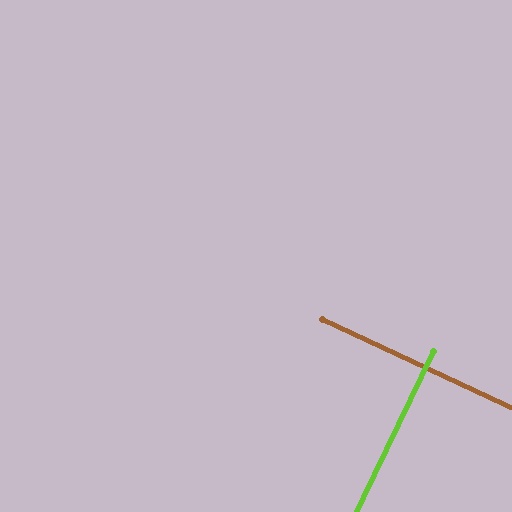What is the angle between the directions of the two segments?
Approximately 89 degrees.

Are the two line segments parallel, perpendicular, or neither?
Perpendicular — they meet at approximately 89°.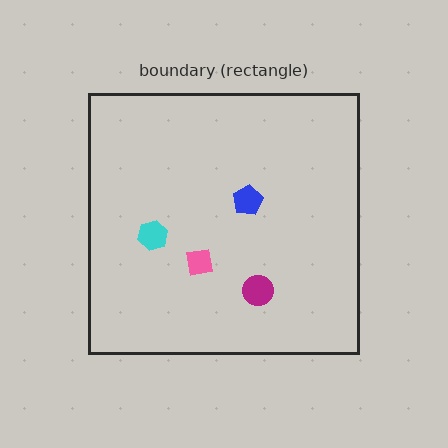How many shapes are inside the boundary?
4 inside, 0 outside.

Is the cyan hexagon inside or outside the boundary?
Inside.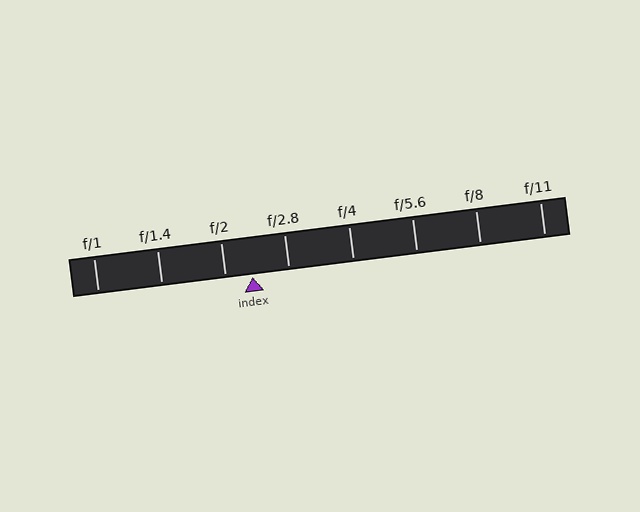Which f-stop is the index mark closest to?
The index mark is closest to f/2.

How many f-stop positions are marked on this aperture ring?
There are 8 f-stop positions marked.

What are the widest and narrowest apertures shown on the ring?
The widest aperture shown is f/1 and the narrowest is f/11.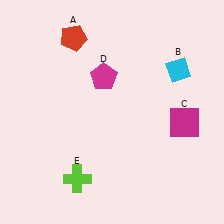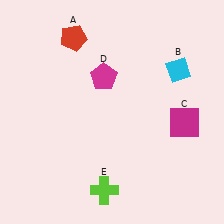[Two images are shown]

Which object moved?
The lime cross (E) moved right.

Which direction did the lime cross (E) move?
The lime cross (E) moved right.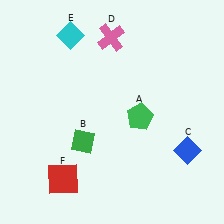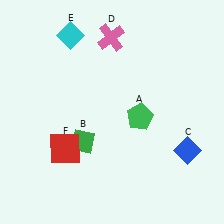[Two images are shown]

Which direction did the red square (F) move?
The red square (F) moved up.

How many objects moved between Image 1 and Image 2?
1 object moved between the two images.